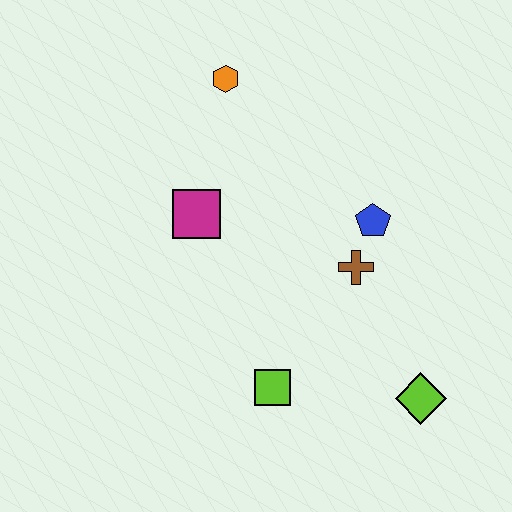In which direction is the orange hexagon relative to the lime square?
The orange hexagon is above the lime square.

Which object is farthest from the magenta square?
The lime diamond is farthest from the magenta square.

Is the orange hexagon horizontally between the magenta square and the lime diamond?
Yes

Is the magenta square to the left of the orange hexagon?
Yes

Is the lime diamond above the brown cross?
No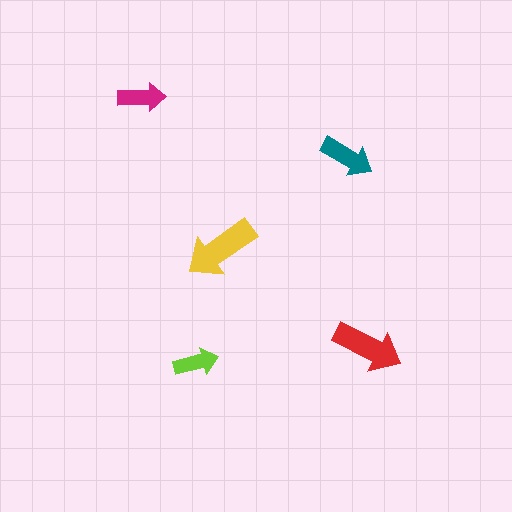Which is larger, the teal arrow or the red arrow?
The red one.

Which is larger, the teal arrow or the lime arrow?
The teal one.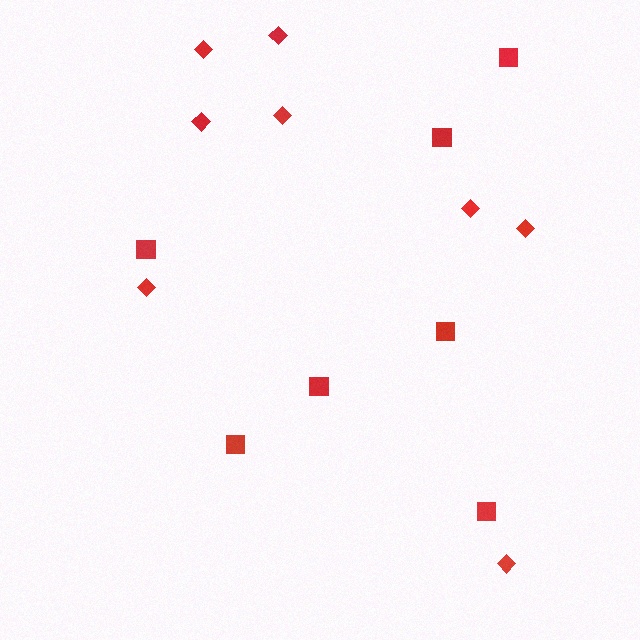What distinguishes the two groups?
There are 2 groups: one group of squares (7) and one group of diamonds (8).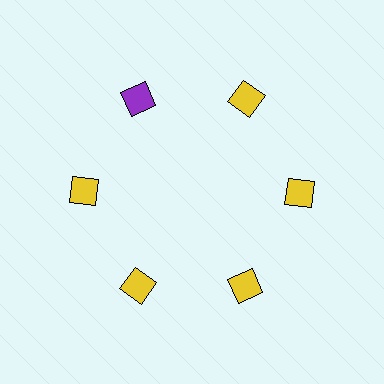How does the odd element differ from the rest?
It has a different color: purple instead of yellow.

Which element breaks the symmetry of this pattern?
The purple diamond at roughly the 11 o'clock position breaks the symmetry. All other shapes are yellow diamonds.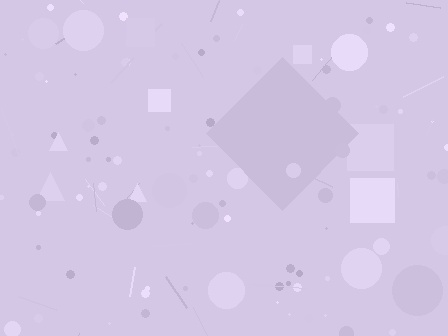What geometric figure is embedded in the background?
A diamond is embedded in the background.